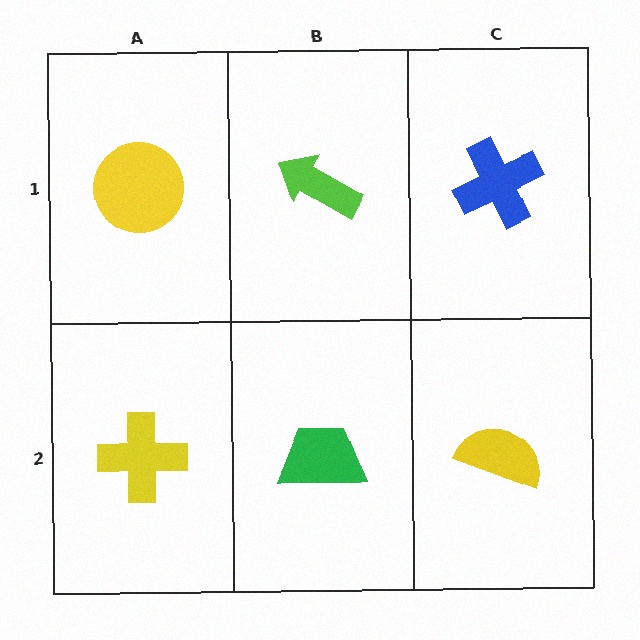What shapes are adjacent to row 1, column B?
A green trapezoid (row 2, column B), a yellow circle (row 1, column A), a blue cross (row 1, column C).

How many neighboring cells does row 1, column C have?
2.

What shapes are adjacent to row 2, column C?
A blue cross (row 1, column C), a green trapezoid (row 2, column B).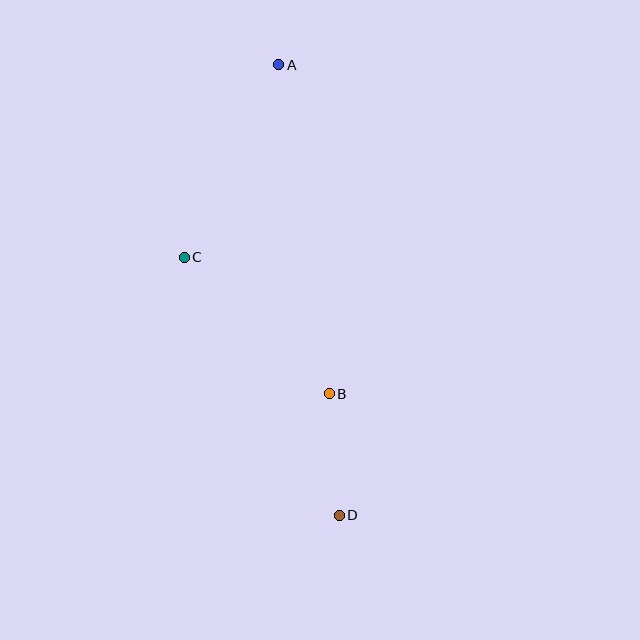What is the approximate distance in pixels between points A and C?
The distance between A and C is approximately 215 pixels.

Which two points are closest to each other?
Points B and D are closest to each other.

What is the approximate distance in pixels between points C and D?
The distance between C and D is approximately 301 pixels.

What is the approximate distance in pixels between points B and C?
The distance between B and C is approximately 199 pixels.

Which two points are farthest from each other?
Points A and D are farthest from each other.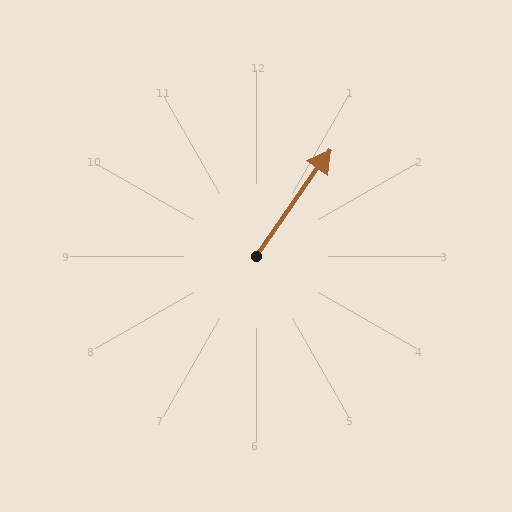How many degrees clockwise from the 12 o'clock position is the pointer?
Approximately 35 degrees.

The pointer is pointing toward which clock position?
Roughly 1 o'clock.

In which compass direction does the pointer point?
Northeast.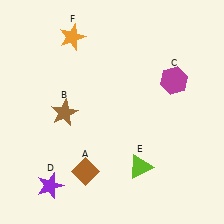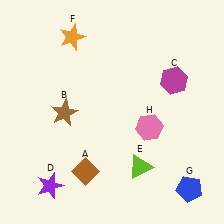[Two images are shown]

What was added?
A blue pentagon (G), a pink hexagon (H) were added in Image 2.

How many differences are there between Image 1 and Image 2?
There are 2 differences between the two images.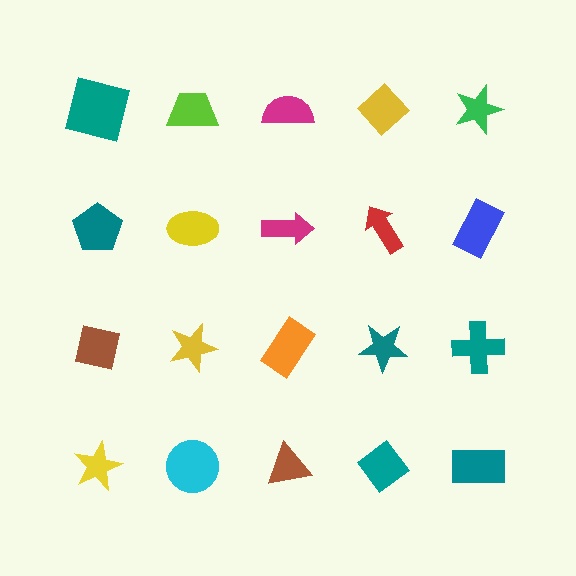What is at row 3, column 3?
An orange rectangle.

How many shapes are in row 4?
5 shapes.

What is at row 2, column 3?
A magenta arrow.